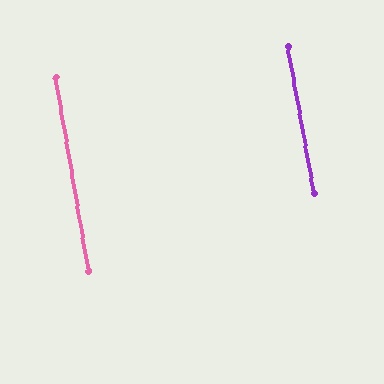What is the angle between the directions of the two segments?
Approximately 1 degree.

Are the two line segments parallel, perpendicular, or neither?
Parallel — their directions differ by only 0.5°.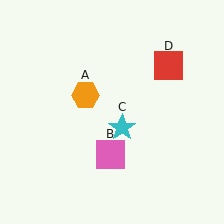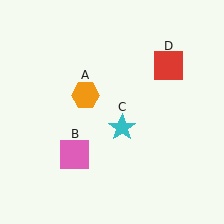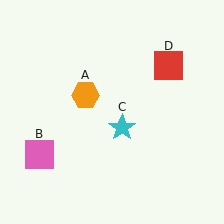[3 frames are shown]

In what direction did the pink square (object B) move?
The pink square (object B) moved left.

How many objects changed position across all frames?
1 object changed position: pink square (object B).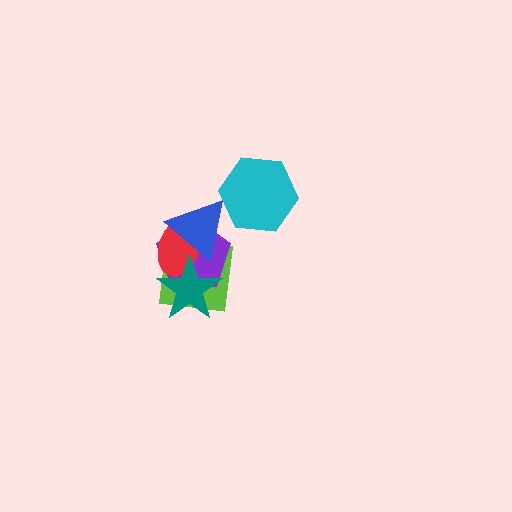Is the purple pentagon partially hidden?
Yes, it is partially covered by another shape.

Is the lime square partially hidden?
Yes, it is partially covered by another shape.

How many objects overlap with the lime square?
4 objects overlap with the lime square.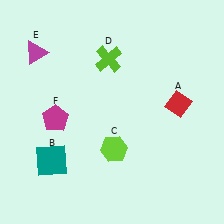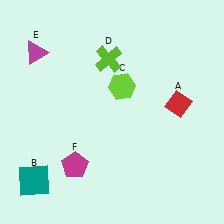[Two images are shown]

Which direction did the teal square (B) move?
The teal square (B) moved down.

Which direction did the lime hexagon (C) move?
The lime hexagon (C) moved up.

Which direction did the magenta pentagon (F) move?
The magenta pentagon (F) moved down.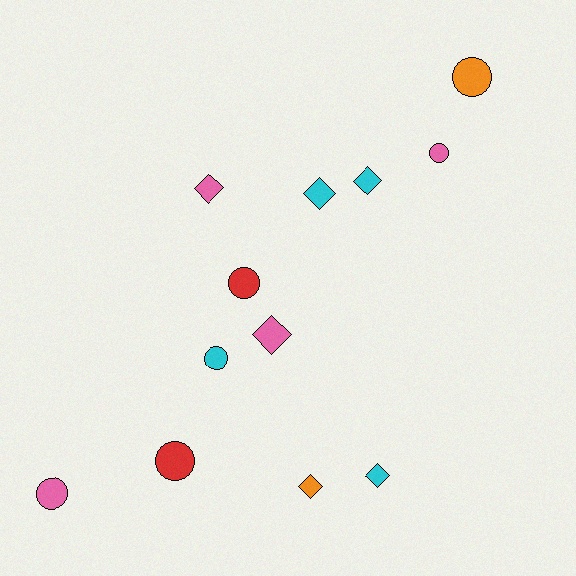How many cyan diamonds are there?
There are 3 cyan diamonds.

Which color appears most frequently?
Cyan, with 4 objects.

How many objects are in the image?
There are 12 objects.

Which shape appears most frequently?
Diamond, with 6 objects.